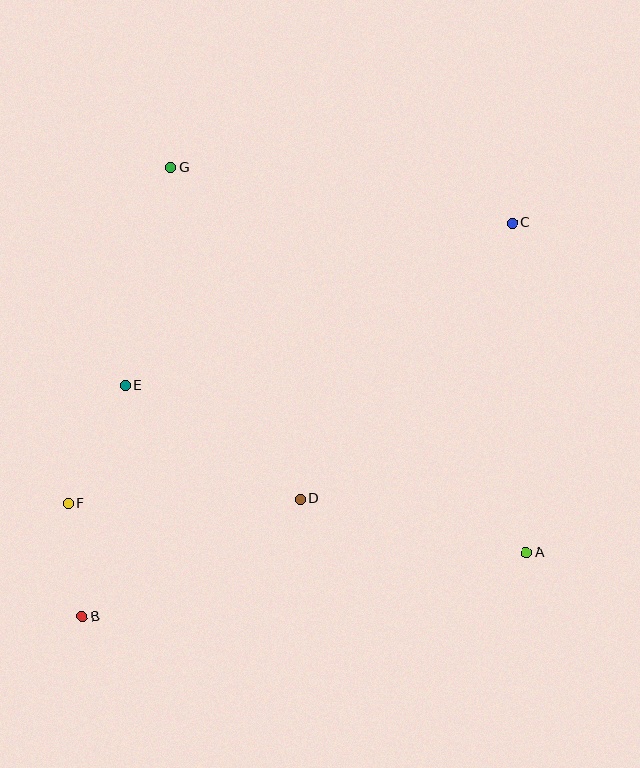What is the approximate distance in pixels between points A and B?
The distance between A and B is approximately 449 pixels.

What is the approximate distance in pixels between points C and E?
The distance between C and E is approximately 420 pixels.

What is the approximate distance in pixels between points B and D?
The distance between B and D is approximately 248 pixels.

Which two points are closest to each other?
Points B and F are closest to each other.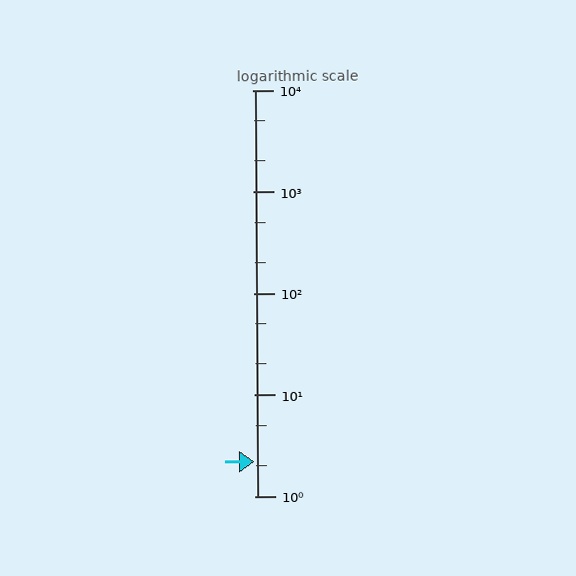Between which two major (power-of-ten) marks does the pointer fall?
The pointer is between 1 and 10.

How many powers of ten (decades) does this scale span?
The scale spans 4 decades, from 1 to 10000.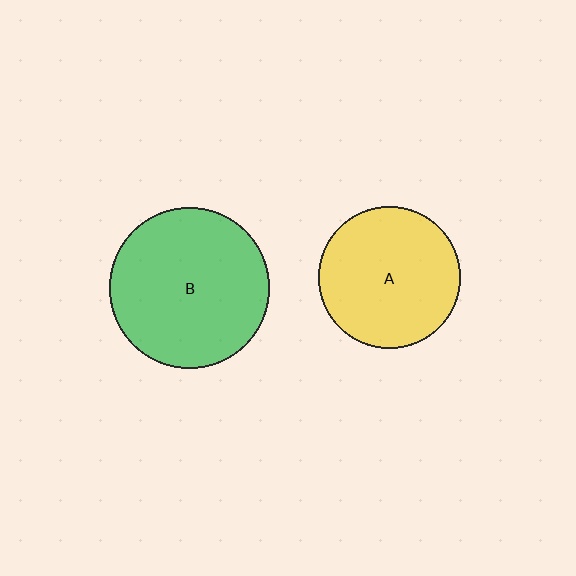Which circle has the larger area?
Circle B (green).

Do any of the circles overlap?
No, none of the circles overlap.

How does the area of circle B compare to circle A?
Approximately 1.3 times.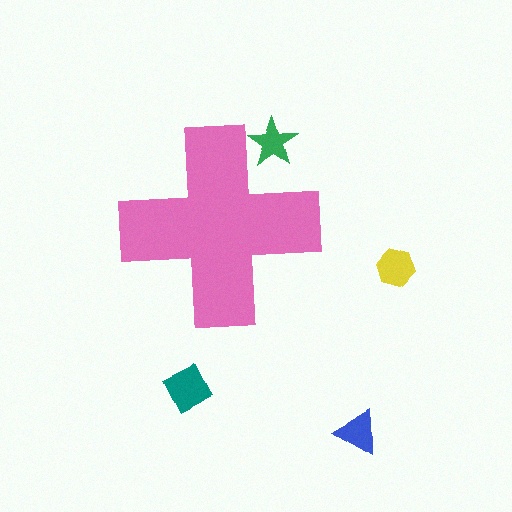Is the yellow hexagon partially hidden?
No, the yellow hexagon is fully visible.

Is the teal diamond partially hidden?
No, the teal diamond is fully visible.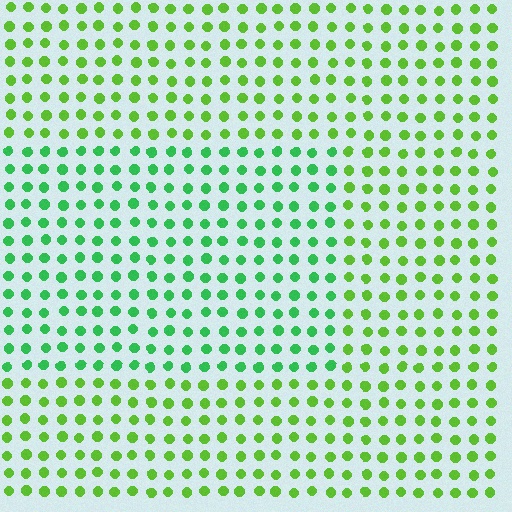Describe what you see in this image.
The image is filled with small lime elements in a uniform arrangement. A rectangle-shaped region is visible where the elements are tinted to a slightly different hue, forming a subtle color boundary.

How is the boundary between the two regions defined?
The boundary is defined purely by a slight shift in hue (about 33 degrees). Spacing, size, and orientation are identical on both sides.